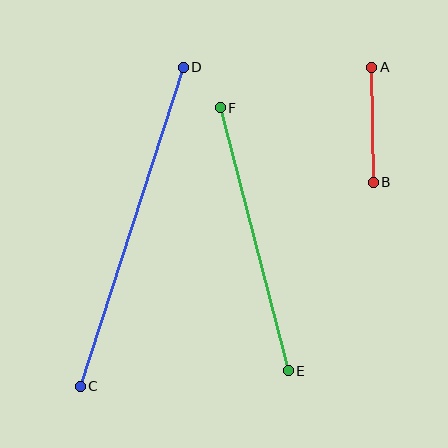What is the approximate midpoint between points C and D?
The midpoint is at approximately (132, 227) pixels.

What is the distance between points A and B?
The distance is approximately 115 pixels.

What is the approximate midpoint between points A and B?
The midpoint is at approximately (372, 125) pixels.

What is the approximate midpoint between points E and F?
The midpoint is at approximately (254, 239) pixels.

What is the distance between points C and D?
The distance is approximately 335 pixels.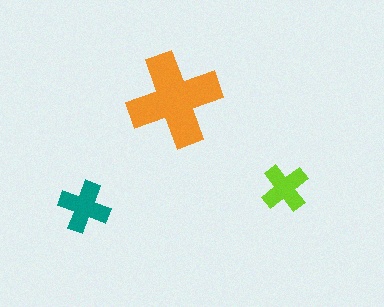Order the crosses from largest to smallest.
the orange one, the teal one, the lime one.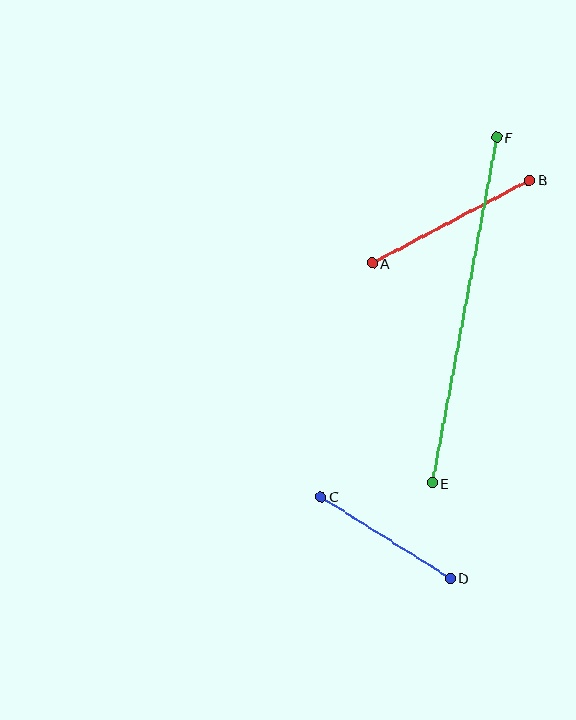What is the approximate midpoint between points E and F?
The midpoint is at approximately (464, 310) pixels.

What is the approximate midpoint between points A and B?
The midpoint is at approximately (451, 222) pixels.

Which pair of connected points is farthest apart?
Points E and F are farthest apart.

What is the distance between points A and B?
The distance is approximately 178 pixels.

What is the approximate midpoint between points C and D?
The midpoint is at approximately (386, 538) pixels.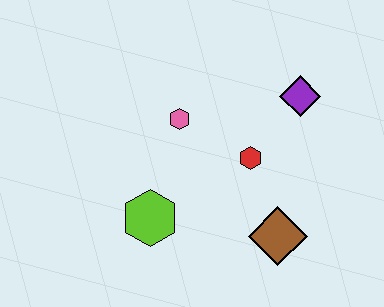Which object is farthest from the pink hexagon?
The brown diamond is farthest from the pink hexagon.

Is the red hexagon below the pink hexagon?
Yes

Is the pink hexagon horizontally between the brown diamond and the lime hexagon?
Yes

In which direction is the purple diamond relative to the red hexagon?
The purple diamond is above the red hexagon.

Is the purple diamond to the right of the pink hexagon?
Yes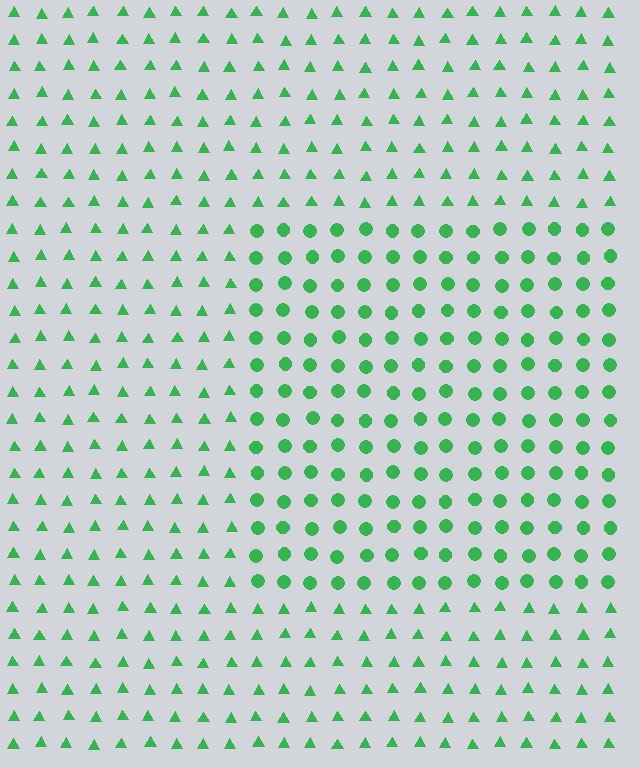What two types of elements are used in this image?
The image uses circles inside the rectangle region and triangles outside it.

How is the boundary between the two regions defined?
The boundary is defined by a change in element shape: circles inside vs. triangles outside. All elements share the same color and spacing.